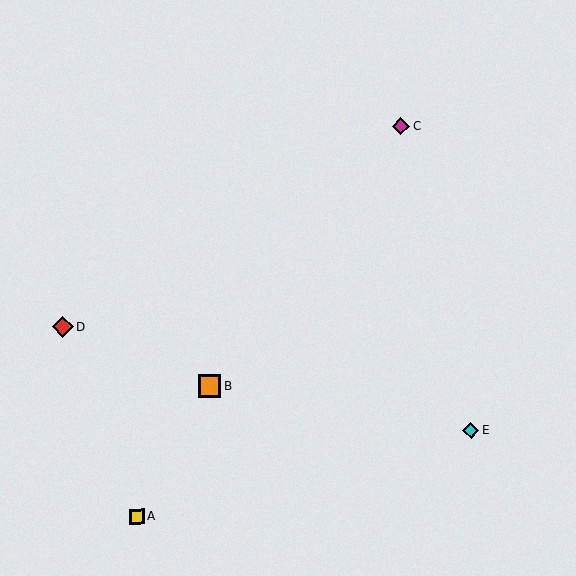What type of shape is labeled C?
Shape C is a magenta diamond.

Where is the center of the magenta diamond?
The center of the magenta diamond is at (401, 126).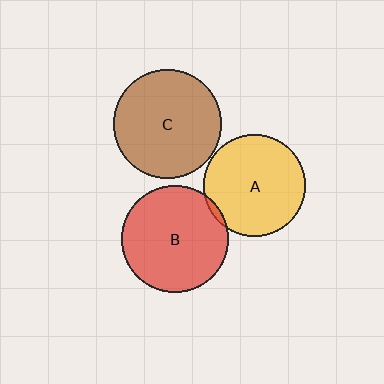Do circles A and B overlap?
Yes.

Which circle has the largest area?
Circle C (brown).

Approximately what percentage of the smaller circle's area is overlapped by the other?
Approximately 5%.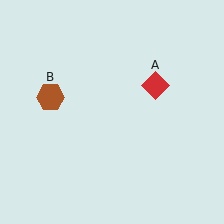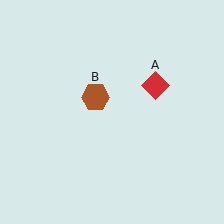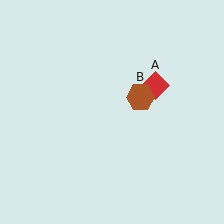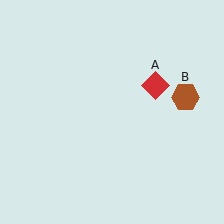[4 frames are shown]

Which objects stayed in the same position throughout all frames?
Red diamond (object A) remained stationary.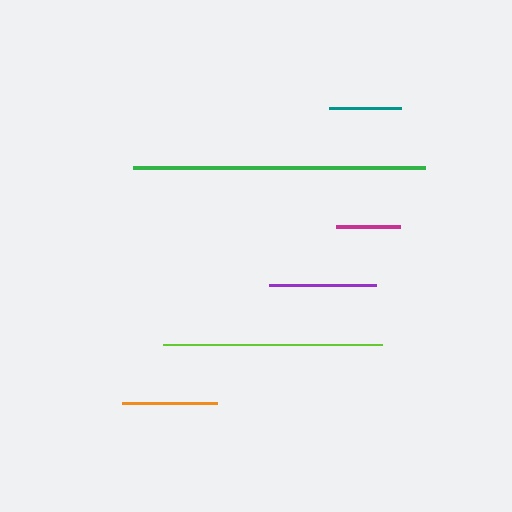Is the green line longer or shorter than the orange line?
The green line is longer than the orange line.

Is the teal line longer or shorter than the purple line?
The purple line is longer than the teal line.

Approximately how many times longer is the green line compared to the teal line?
The green line is approximately 4.1 times the length of the teal line.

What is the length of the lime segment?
The lime segment is approximately 218 pixels long.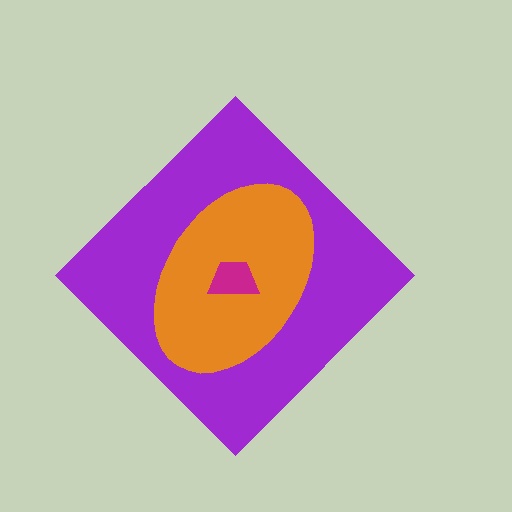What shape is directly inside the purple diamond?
The orange ellipse.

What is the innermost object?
The magenta trapezoid.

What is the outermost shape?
The purple diamond.